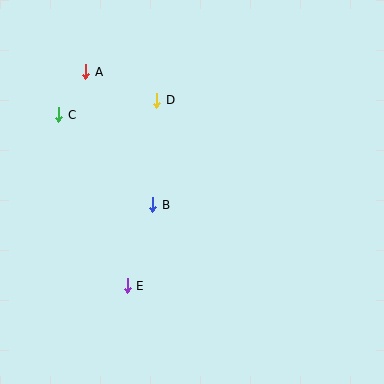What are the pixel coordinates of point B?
Point B is at (153, 205).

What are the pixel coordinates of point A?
Point A is at (86, 72).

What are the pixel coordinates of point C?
Point C is at (59, 115).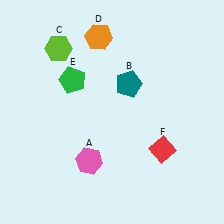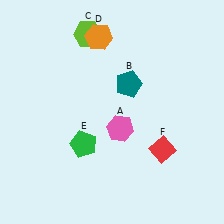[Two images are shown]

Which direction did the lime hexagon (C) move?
The lime hexagon (C) moved right.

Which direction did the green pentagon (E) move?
The green pentagon (E) moved down.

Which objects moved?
The objects that moved are: the pink hexagon (A), the lime hexagon (C), the green pentagon (E).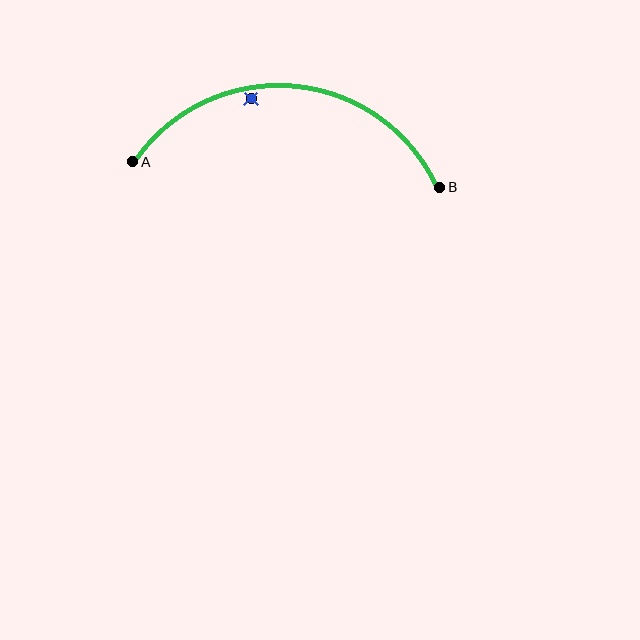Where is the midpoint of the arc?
The arc midpoint is the point on the curve farthest from the straight line joining A and B. It sits above that line.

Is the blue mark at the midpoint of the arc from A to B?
No — the blue mark does not lie on the arc at all. It sits slightly inside the curve.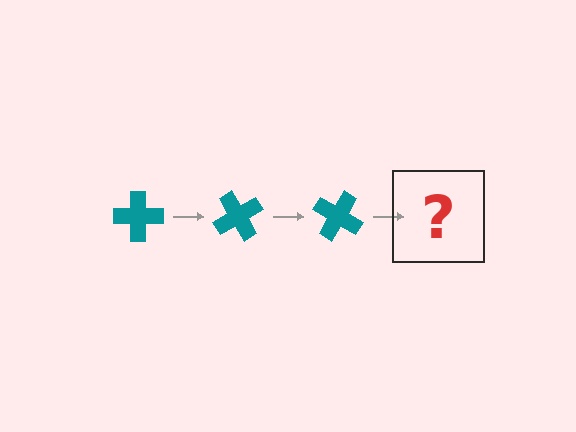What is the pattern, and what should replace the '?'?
The pattern is that the cross rotates 60 degrees each step. The '?' should be a teal cross rotated 180 degrees.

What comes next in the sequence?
The next element should be a teal cross rotated 180 degrees.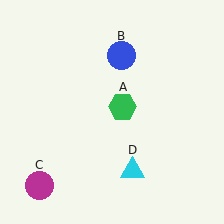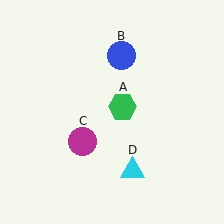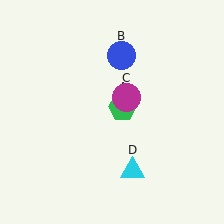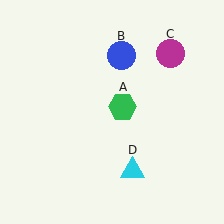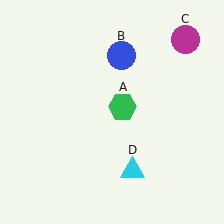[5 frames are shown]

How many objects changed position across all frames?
1 object changed position: magenta circle (object C).